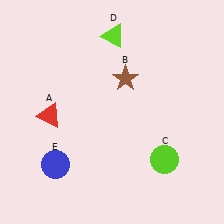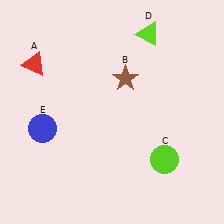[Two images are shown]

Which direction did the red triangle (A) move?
The red triangle (A) moved up.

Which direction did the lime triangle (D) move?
The lime triangle (D) moved right.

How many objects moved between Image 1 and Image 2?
3 objects moved between the two images.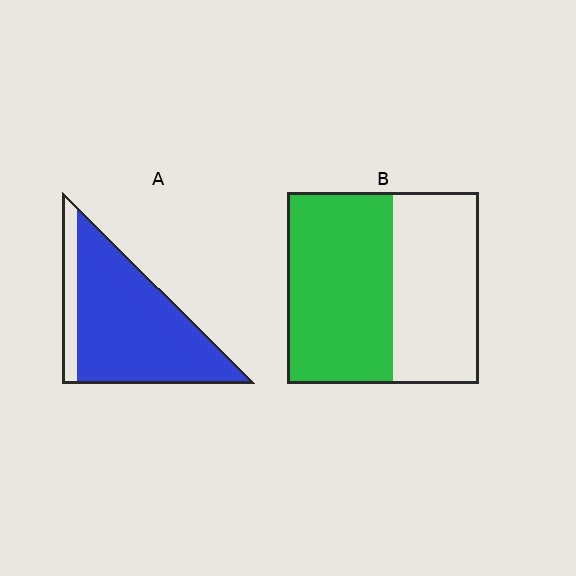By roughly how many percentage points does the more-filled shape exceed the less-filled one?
By roughly 30 percentage points (A over B).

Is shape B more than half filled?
Yes.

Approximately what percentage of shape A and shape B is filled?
A is approximately 85% and B is approximately 55%.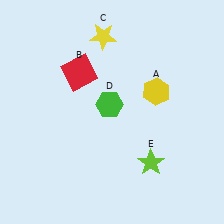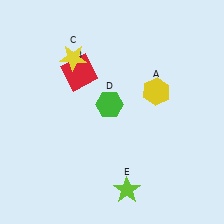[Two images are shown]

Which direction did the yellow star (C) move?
The yellow star (C) moved left.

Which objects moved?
The objects that moved are: the yellow star (C), the lime star (E).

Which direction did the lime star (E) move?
The lime star (E) moved down.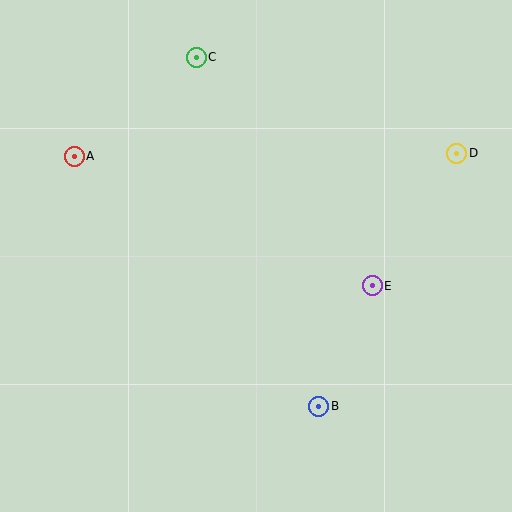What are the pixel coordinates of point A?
Point A is at (74, 156).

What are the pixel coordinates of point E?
Point E is at (372, 286).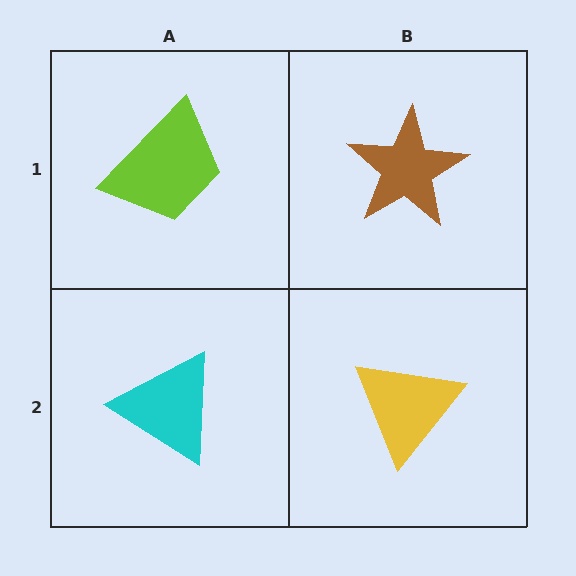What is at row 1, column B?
A brown star.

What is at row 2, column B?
A yellow triangle.